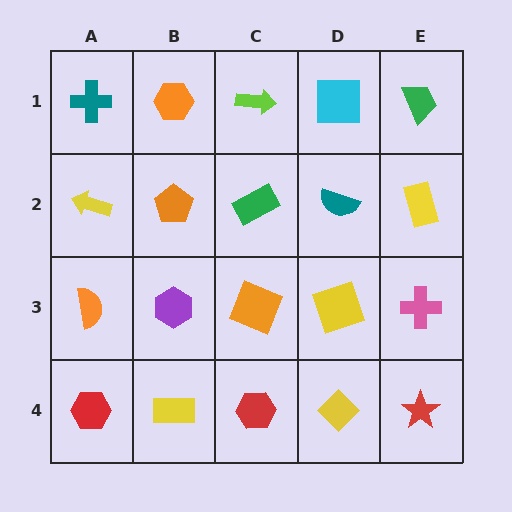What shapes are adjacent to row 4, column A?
An orange semicircle (row 3, column A), a yellow rectangle (row 4, column B).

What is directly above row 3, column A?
A yellow arrow.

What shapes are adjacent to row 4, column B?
A purple hexagon (row 3, column B), a red hexagon (row 4, column A), a red hexagon (row 4, column C).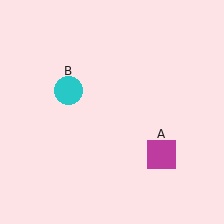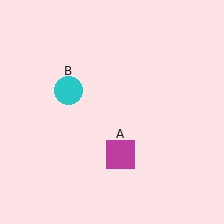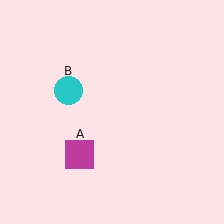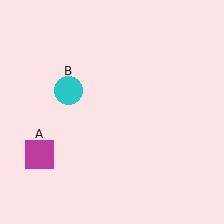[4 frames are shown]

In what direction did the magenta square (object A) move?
The magenta square (object A) moved left.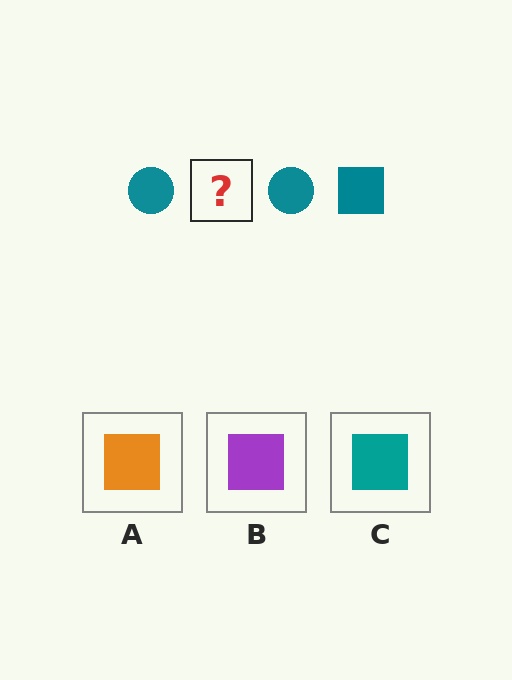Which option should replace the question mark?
Option C.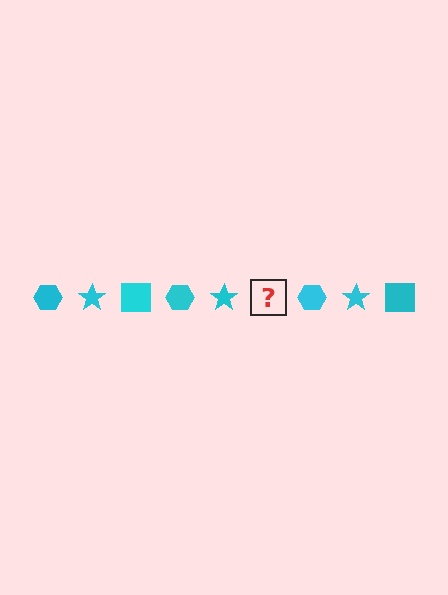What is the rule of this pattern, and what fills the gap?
The rule is that the pattern cycles through hexagon, star, square shapes in cyan. The gap should be filled with a cyan square.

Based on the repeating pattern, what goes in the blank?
The blank should be a cyan square.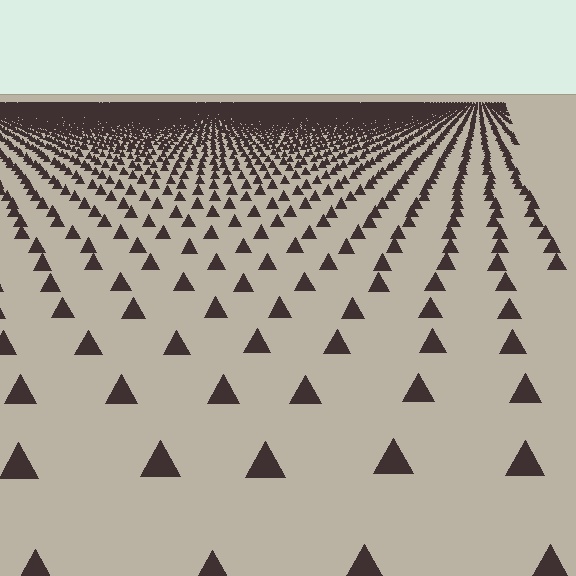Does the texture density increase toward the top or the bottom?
Density increases toward the top.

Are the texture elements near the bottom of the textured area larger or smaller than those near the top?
Larger. Near the bottom, elements are closer to the viewer and appear at a bigger on-screen size.